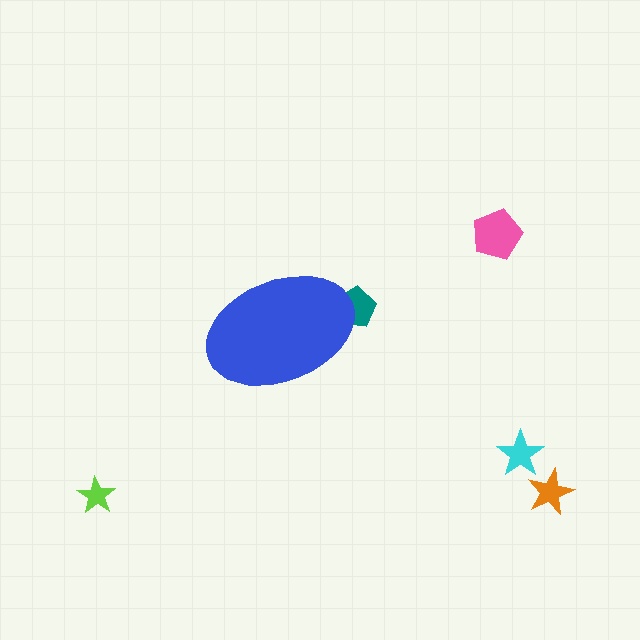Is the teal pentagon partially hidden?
Yes, the teal pentagon is partially hidden behind the blue ellipse.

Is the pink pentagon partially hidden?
No, the pink pentagon is fully visible.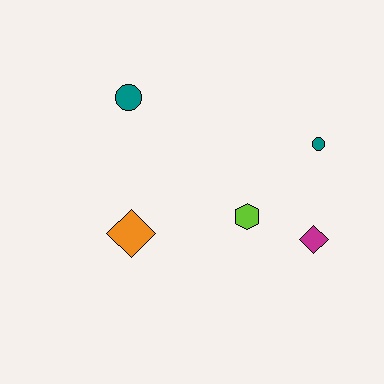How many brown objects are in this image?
There are no brown objects.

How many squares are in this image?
There are no squares.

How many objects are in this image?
There are 5 objects.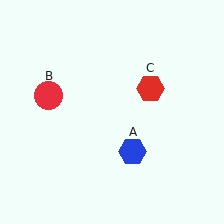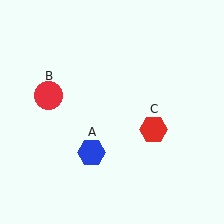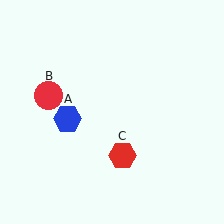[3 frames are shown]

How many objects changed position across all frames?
2 objects changed position: blue hexagon (object A), red hexagon (object C).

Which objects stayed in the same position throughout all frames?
Red circle (object B) remained stationary.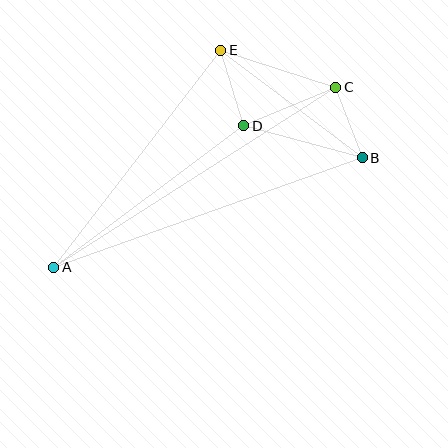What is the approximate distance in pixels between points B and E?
The distance between B and E is approximately 178 pixels.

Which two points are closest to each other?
Points B and C are closest to each other.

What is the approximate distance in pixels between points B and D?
The distance between B and D is approximately 123 pixels.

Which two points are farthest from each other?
Points A and C are farthest from each other.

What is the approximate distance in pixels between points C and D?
The distance between C and D is approximately 99 pixels.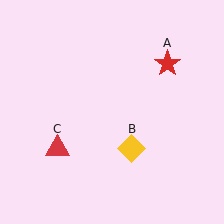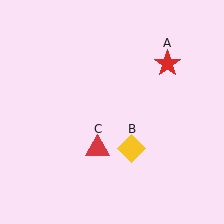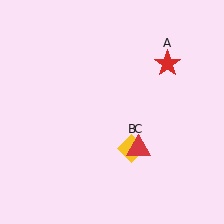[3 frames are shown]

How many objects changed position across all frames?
1 object changed position: red triangle (object C).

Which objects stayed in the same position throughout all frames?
Red star (object A) and yellow diamond (object B) remained stationary.